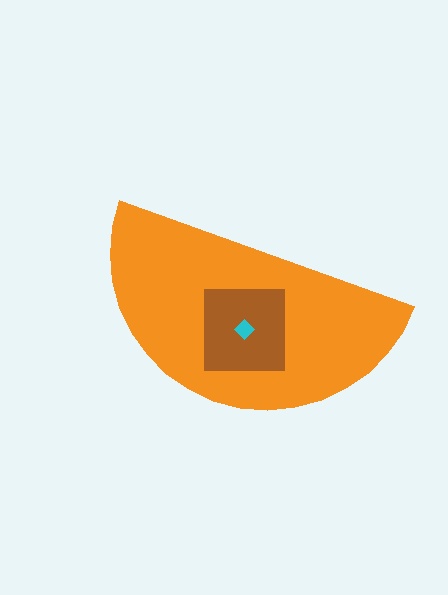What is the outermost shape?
The orange semicircle.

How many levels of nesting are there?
3.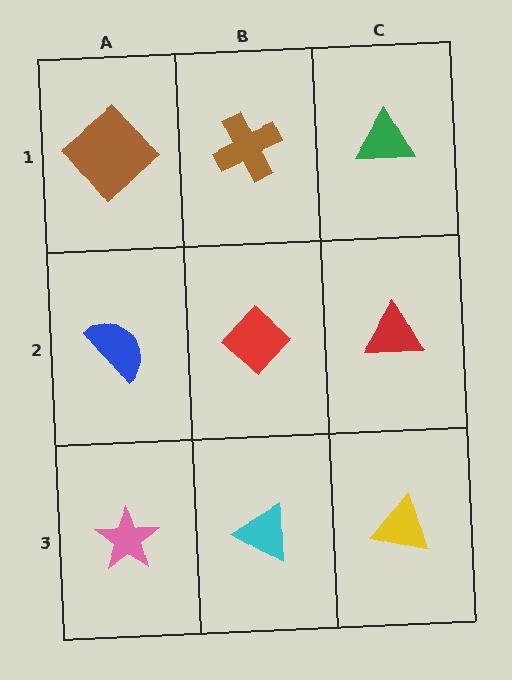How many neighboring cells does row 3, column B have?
3.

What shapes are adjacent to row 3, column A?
A blue semicircle (row 2, column A), a cyan triangle (row 3, column B).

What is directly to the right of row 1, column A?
A brown cross.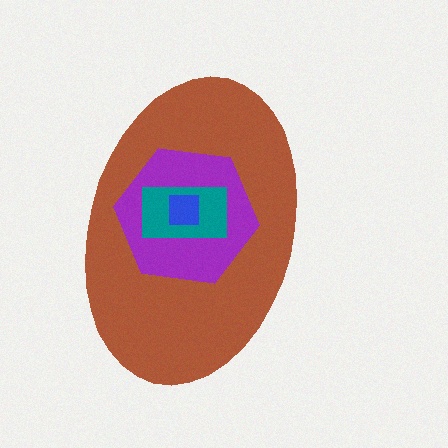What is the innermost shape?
The blue square.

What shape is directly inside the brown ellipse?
The purple hexagon.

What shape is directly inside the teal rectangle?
The blue square.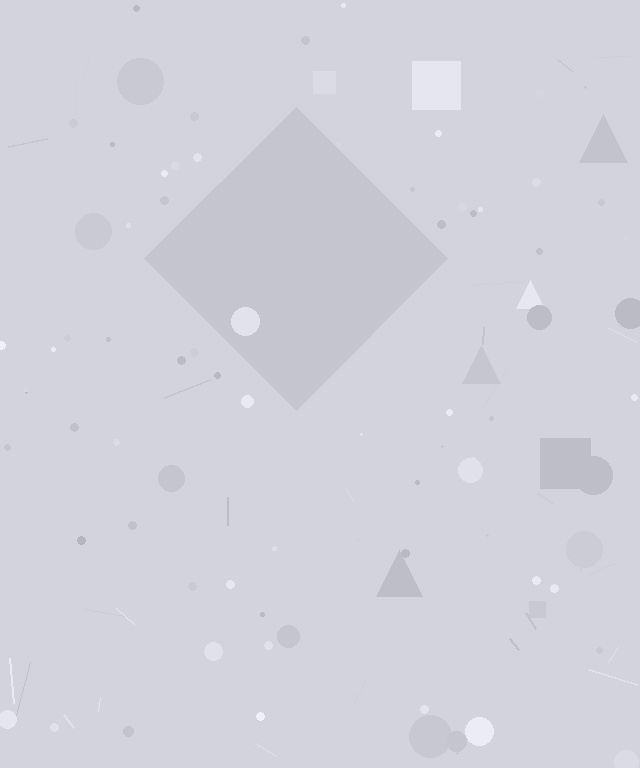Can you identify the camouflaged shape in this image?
The camouflaged shape is a diamond.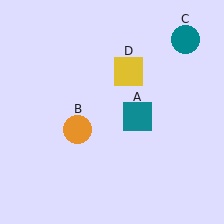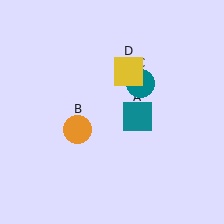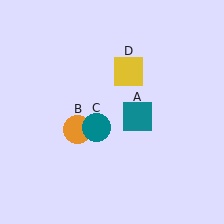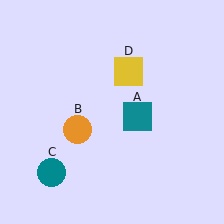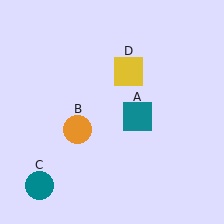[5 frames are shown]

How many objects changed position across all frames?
1 object changed position: teal circle (object C).